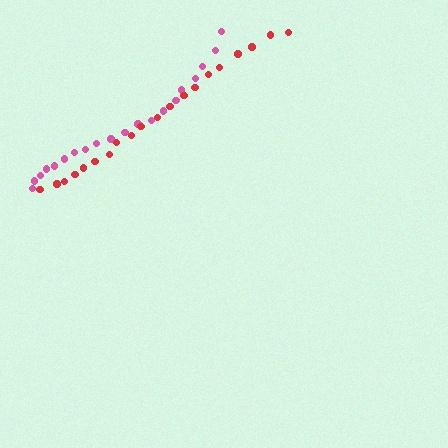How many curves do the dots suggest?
There are 2 distinct paths.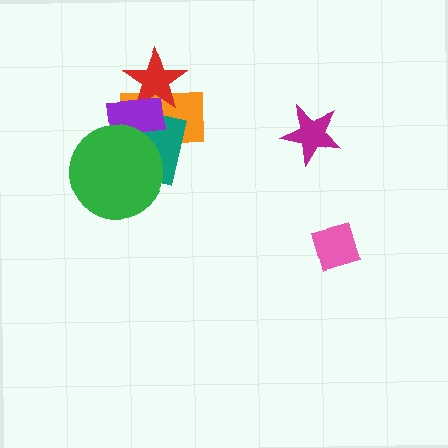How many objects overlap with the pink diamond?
0 objects overlap with the pink diamond.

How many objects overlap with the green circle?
3 objects overlap with the green circle.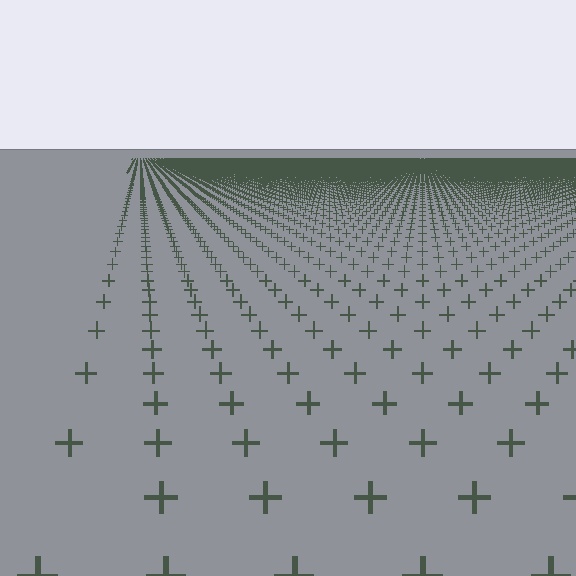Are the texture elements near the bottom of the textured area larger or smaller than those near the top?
Larger. Near the bottom, elements are closer to the viewer and appear at a bigger on-screen size.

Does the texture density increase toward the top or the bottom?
Density increases toward the top.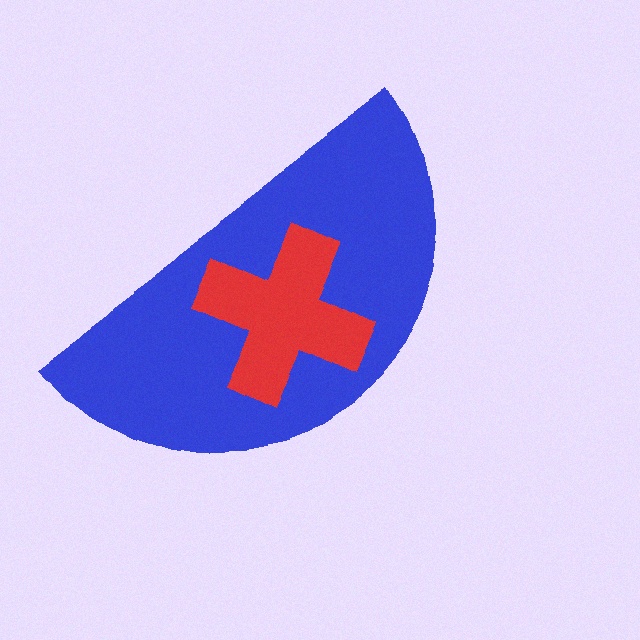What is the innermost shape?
The red cross.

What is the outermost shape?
The blue semicircle.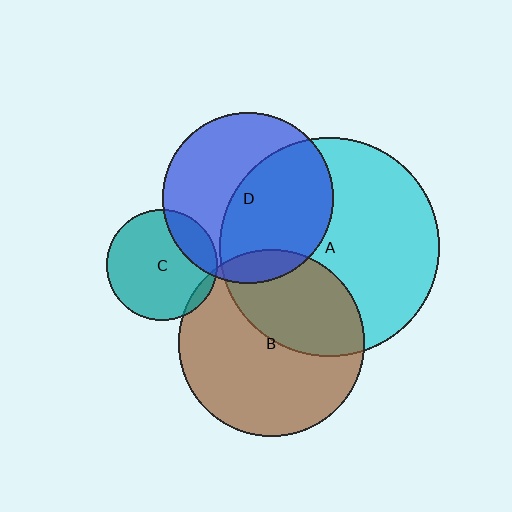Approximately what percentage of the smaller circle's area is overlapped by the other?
Approximately 10%.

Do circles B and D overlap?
Yes.